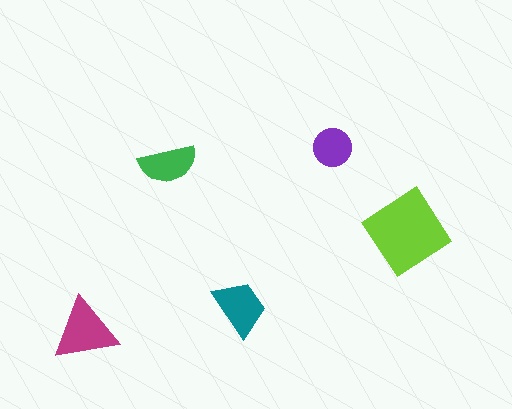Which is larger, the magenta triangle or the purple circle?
The magenta triangle.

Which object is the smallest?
The purple circle.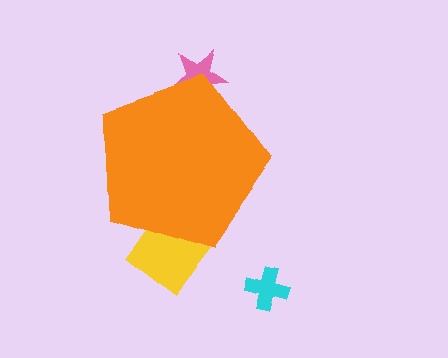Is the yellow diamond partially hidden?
Yes, the yellow diamond is partially hidden behind the orange pentagon.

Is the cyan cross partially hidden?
No, the cyan cross is fully visible.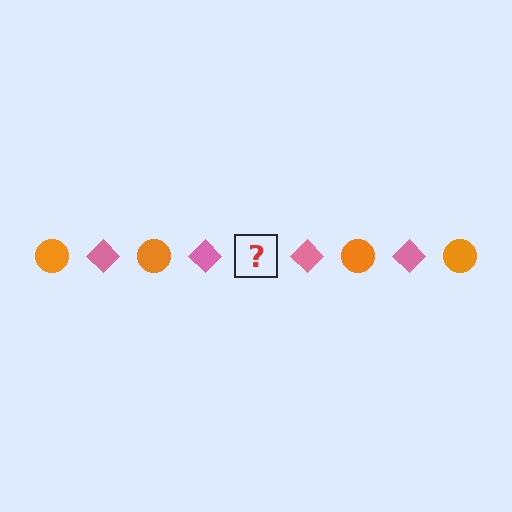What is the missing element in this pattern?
The missing element is an orange circle.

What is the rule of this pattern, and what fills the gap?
The rule is that the pattern alternates between orange circle and pink diamond. The gap should be filled with an orange circle.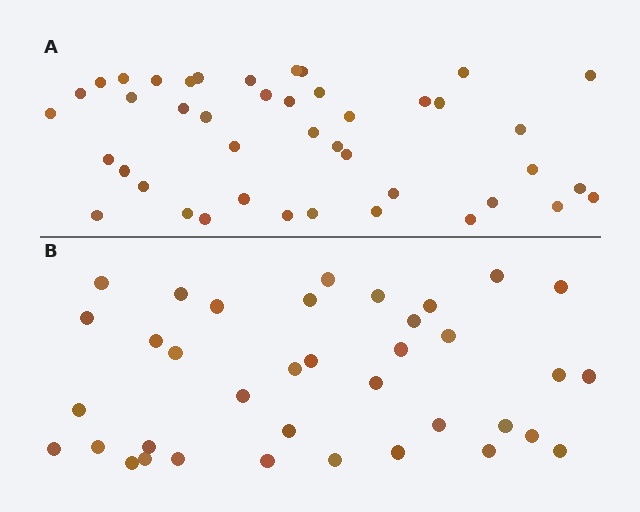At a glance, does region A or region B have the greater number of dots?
Region A (the top region) has more dots.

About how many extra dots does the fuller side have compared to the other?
Region A has about 6 more dots than region B.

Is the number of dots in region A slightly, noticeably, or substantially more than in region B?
Region A has only slightly more — the two regions are fairly close. The ratio is roughly 1.2 to 1.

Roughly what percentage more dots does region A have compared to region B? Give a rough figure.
About 15% more.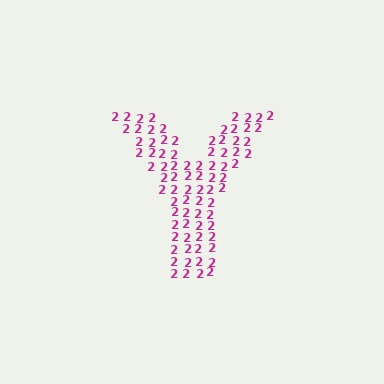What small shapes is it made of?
It is made of small digit 2's.